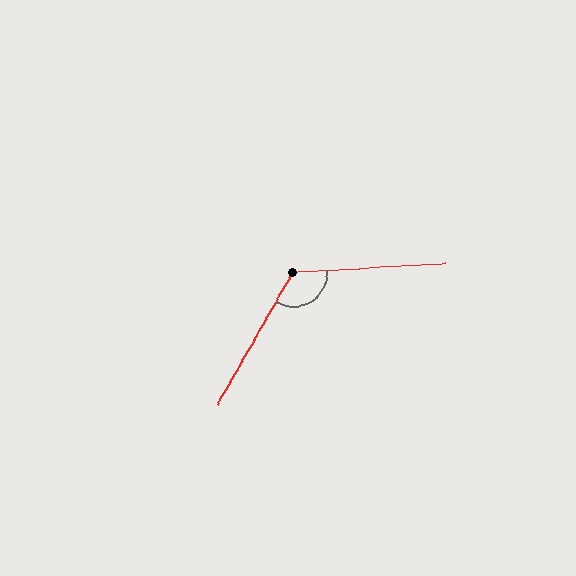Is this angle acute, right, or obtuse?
It is obtuse.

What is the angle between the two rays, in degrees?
Approximately 123 degrees.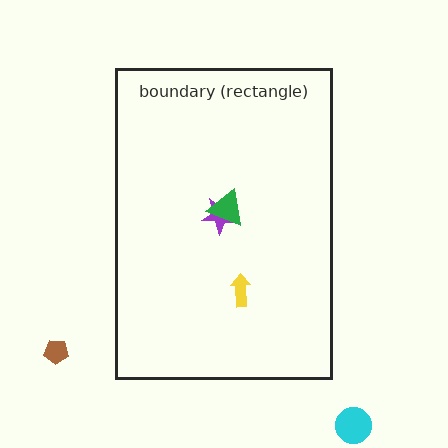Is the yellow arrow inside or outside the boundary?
Inside.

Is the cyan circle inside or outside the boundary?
Outside.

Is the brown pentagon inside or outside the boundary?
Outside.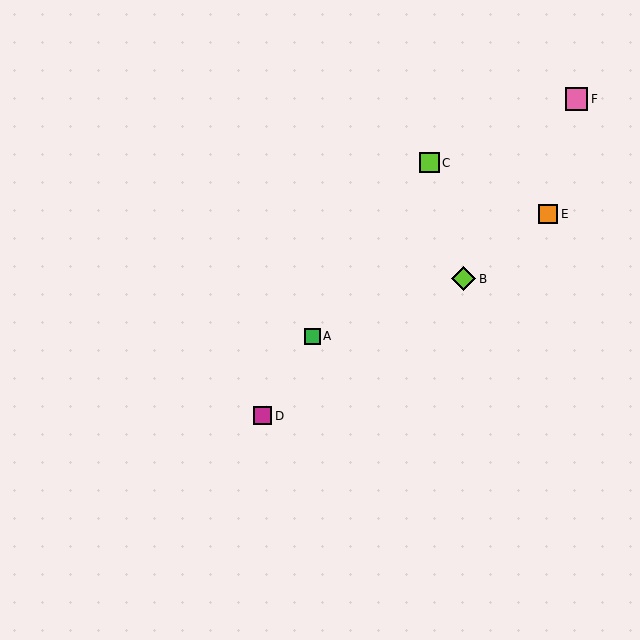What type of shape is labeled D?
Shape D is a magenta square.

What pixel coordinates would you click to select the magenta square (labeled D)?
Click at (263, 416) to select the magenta square D.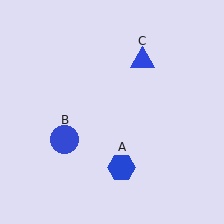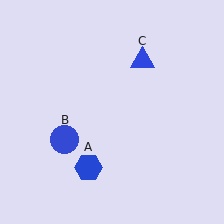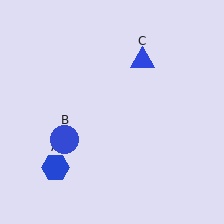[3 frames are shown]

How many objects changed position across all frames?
1 object changed position: blue hexagon (object A).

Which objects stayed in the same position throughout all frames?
Blue circle (object B) and blue triangle (object C) remained stationary.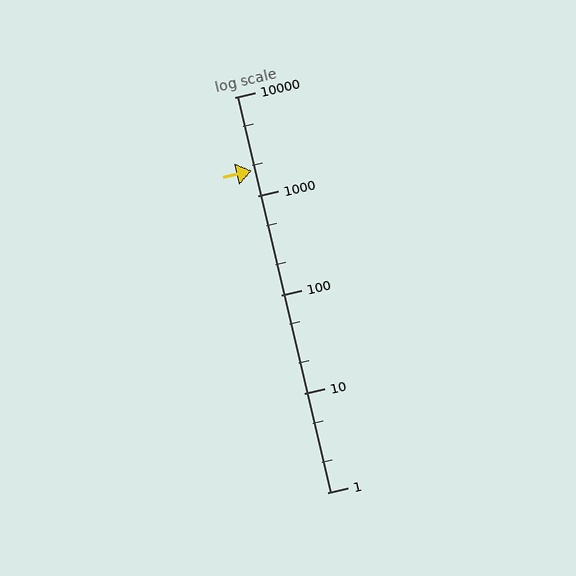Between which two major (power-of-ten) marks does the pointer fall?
The pointer is between 1000 and 10000.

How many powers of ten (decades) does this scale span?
The scale spans 4 decades, from 1 to 10000.